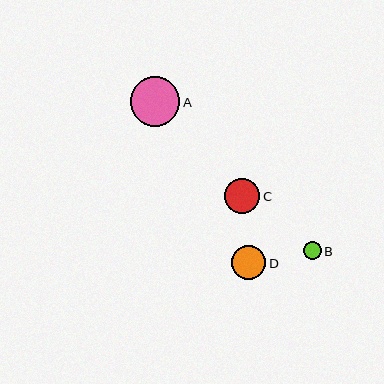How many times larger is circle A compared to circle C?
Circle A is approximately 1.4 times the size of circle C.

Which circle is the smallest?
Circle B is the smallest with a size of approximately 18 pixels.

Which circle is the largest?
Circle A is the largest with a size of approximately 50 pixels.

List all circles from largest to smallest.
From largest to smallest: A, C, D, B.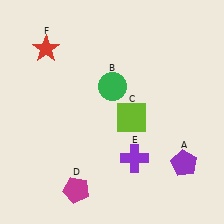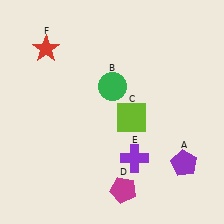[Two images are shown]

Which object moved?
The magenta pentagon (D) moved right.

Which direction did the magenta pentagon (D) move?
The magenta pentagon (D) moved right.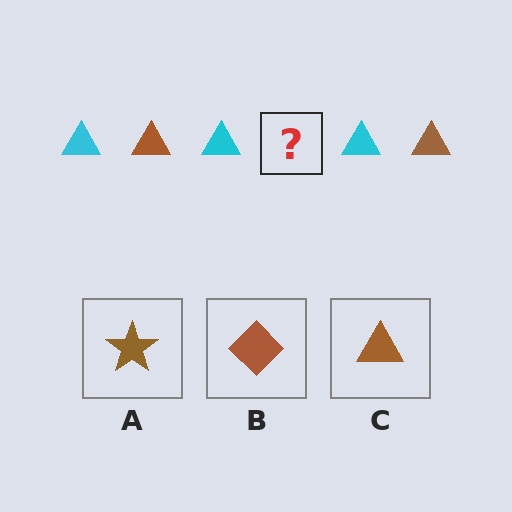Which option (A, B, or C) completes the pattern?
C.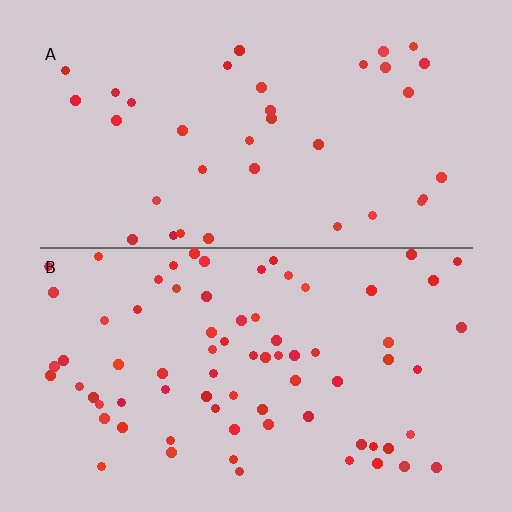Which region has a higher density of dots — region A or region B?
B (the bottom).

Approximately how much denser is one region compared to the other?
Approximately 2.1× — region B over region A.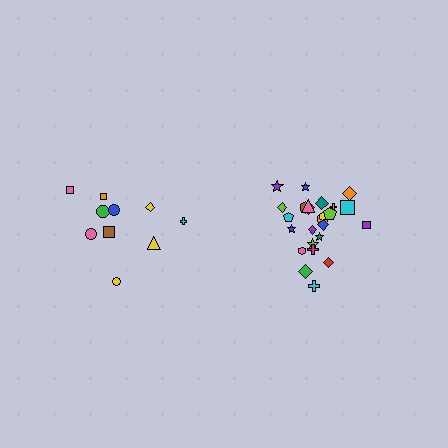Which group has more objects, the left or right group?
The right group.